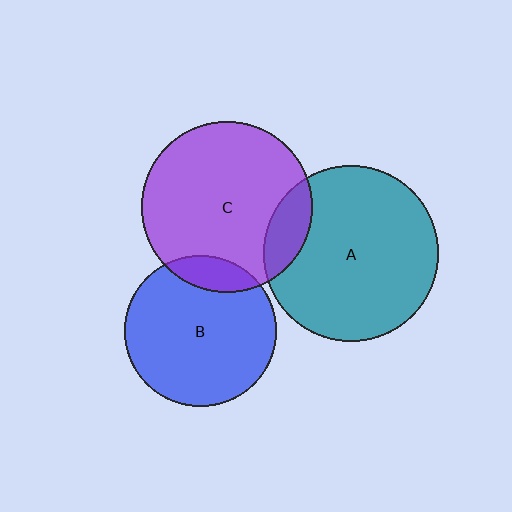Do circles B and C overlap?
Yes.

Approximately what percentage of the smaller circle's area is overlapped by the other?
Approximately 15%.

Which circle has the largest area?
Circle A (teal).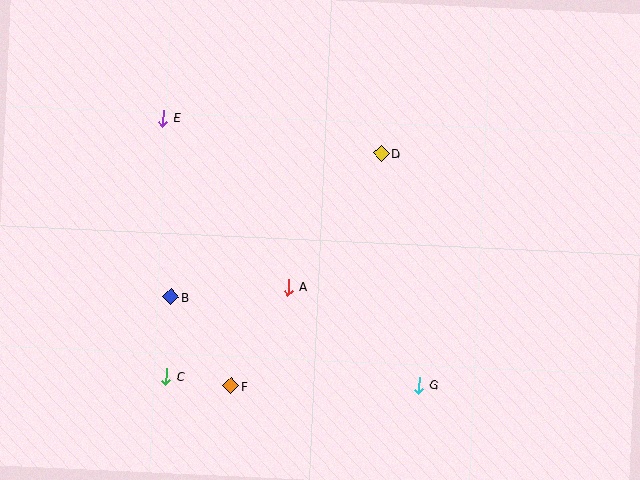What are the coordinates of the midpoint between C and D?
The midpoint between C and D is at (274, 265).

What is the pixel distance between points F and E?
The distance between F and E is 276 pixels.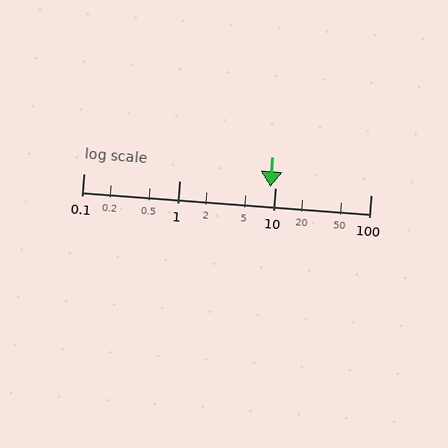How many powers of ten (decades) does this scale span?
The scale spans 3 decades, from 0.1 to 100.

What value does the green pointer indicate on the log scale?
The pointer indicates approximately 9.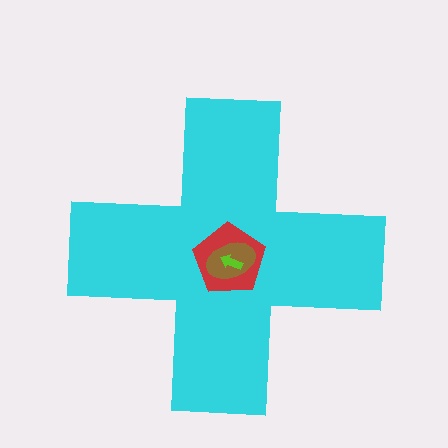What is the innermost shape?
The lime arrow.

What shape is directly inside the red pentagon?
The brown ellipse.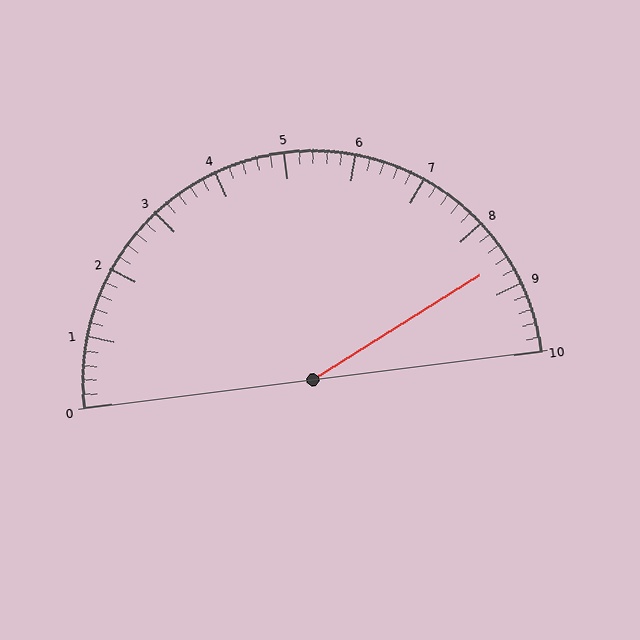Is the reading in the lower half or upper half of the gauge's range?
The reading is in the upper half of the range (0 to 10).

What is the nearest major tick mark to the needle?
The nearest major tick mark is 9.